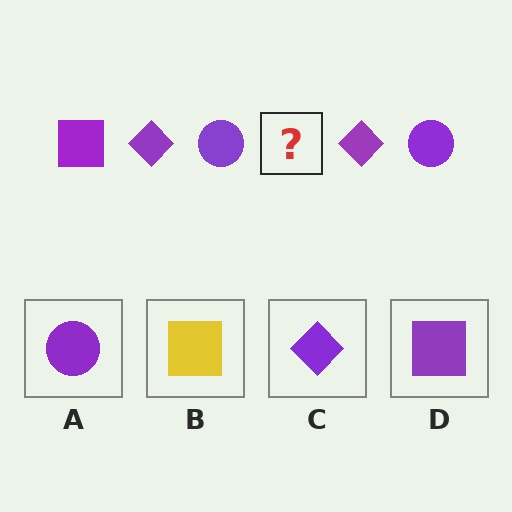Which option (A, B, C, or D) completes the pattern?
D.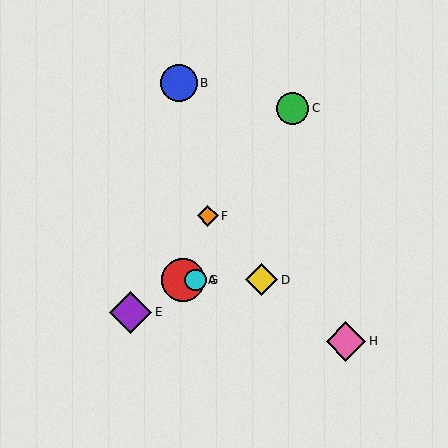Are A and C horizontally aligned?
No, A is at y≈280 and C is at y≈108.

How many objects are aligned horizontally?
3 objects (A, D, G) are aligned horizontally.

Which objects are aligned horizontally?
Objects A, D, G are aligned horizontally.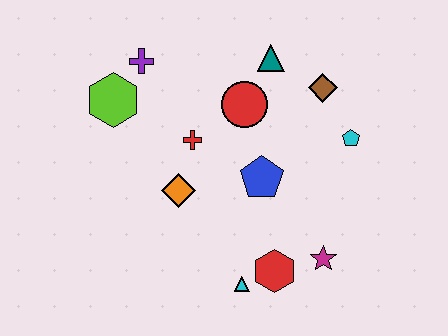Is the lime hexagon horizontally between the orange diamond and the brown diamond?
No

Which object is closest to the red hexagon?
The cyan triangle is closest to the red hexagon.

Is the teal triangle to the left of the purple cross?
No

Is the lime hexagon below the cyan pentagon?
No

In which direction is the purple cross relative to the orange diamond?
The purple cross is above the orange diamond.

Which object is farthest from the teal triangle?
The cyan triangle is farthest from the teal triangle.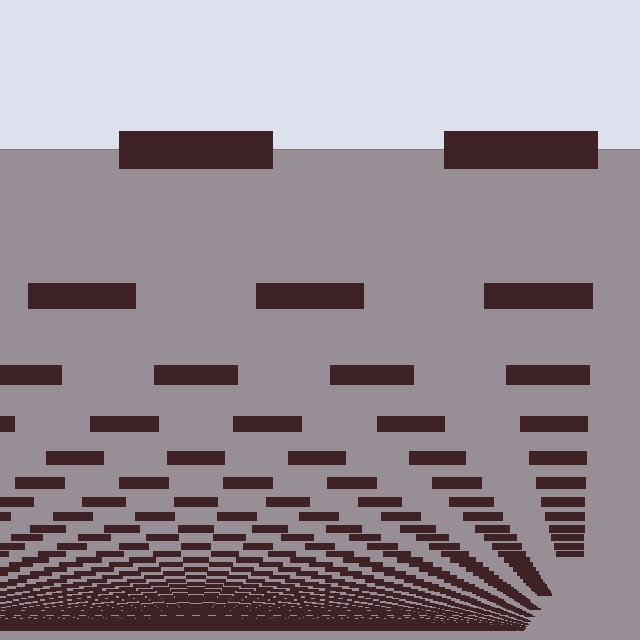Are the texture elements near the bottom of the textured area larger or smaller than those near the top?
Smaller. The gradient is inverted — elements near the bottom are smaller and denser.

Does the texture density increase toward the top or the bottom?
Density increases toward the bottom.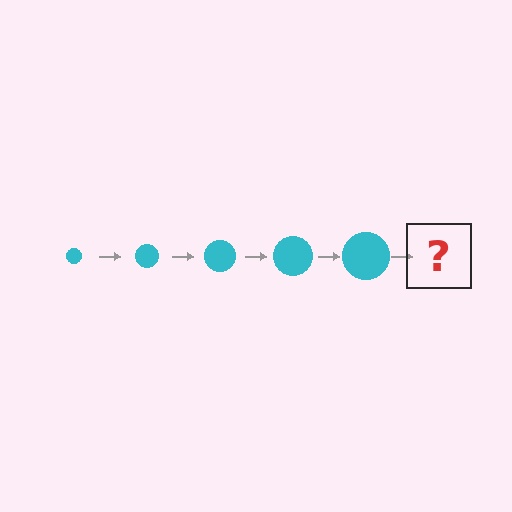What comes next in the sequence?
The next element should be a cyan circle, larger than the previous one.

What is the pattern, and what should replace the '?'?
The pattern is that the circle gets progressively larger each step. The '?' should be a cyan circle, larger than the previous one.